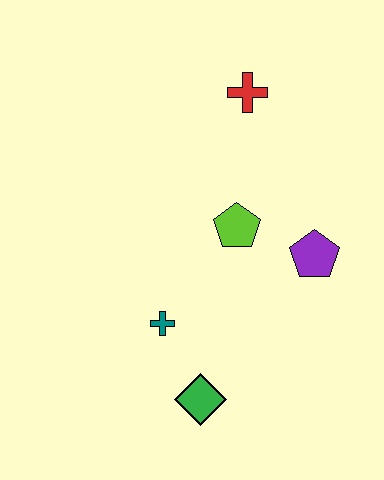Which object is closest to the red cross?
The lime pentagon is closest to the red cross.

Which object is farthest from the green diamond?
The red cross is farthest from the green diamond.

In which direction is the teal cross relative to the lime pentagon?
The teal cross is below the lime pentagon.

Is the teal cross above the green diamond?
Yes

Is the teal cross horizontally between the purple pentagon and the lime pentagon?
No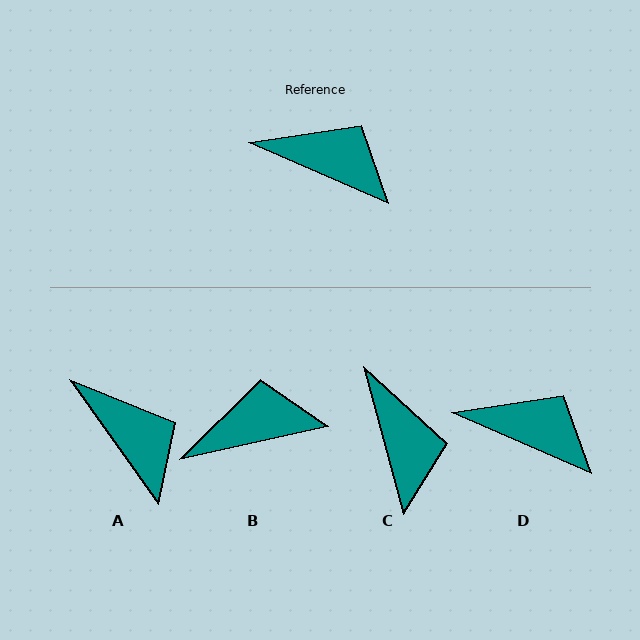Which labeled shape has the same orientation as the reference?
D.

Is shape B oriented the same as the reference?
No, it is off by about 36 degrees.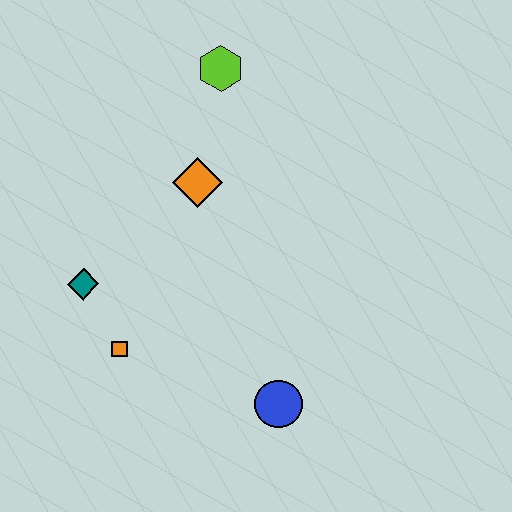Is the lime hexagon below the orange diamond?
No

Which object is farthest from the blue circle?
The lime hexagon is farthest from the blue circle.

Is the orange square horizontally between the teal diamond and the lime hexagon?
Yes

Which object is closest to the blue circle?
The orange square is closest to the blue circle.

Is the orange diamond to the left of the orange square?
No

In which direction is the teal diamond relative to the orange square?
The teal diamond is above the orange square.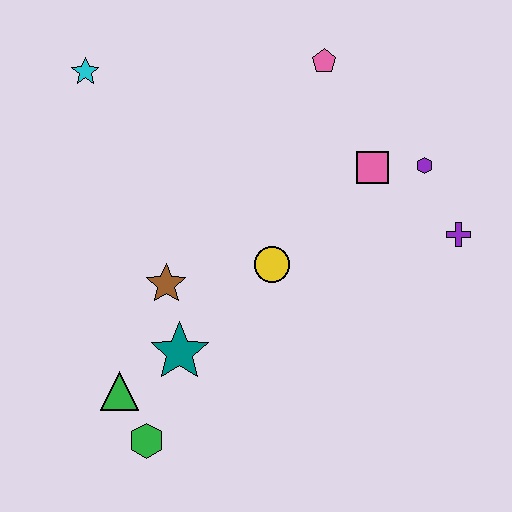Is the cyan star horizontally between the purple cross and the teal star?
No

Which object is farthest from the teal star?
The pink pentagon is farthest from the teal star.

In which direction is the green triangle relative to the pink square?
The green triangle is to the left of the pink square.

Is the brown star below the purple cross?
Yes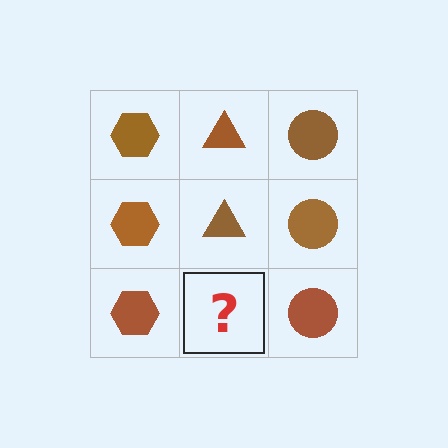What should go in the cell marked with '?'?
The missing cell should contain a brown triangle.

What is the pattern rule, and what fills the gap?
The rule is that each column has a consistent shape. The gap should be filled with a brown triangle.